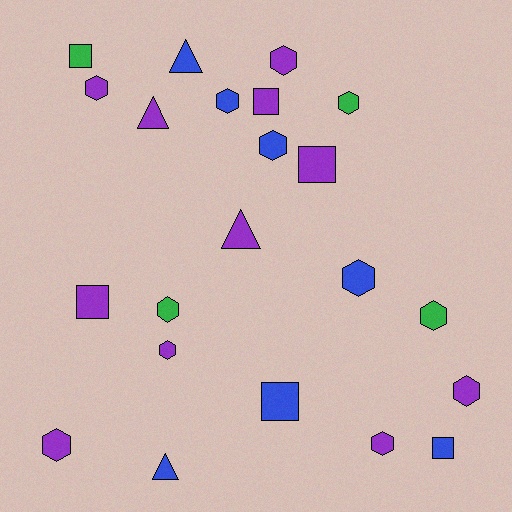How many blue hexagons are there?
There are 3 blue hexagons.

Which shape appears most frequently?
Hexagon, with 12 objects.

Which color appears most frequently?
Purple, with 11 objects.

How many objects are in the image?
There are 22 objects.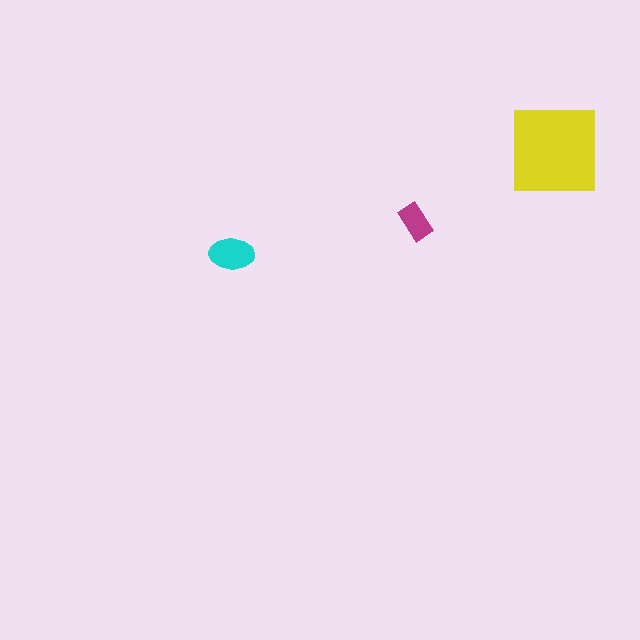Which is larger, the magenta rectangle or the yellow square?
The yellow square.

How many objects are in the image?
There are 3 objects in the image.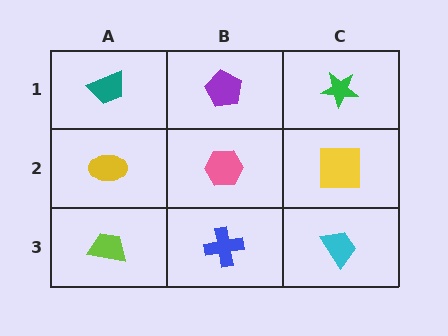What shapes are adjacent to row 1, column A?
A yellow ellipse (row 2, column A), a purple pentagon (row 1, column B).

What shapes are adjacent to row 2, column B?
A purple pentagon (row 1, column B), a blue cross (row 3, column B), a yellow ellipse (row 2, column A), a yellow square (row 2, column C).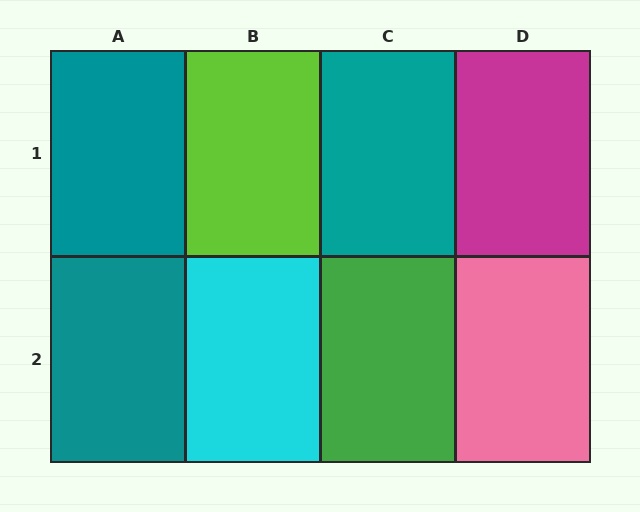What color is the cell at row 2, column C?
Green.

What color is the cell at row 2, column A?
Teal.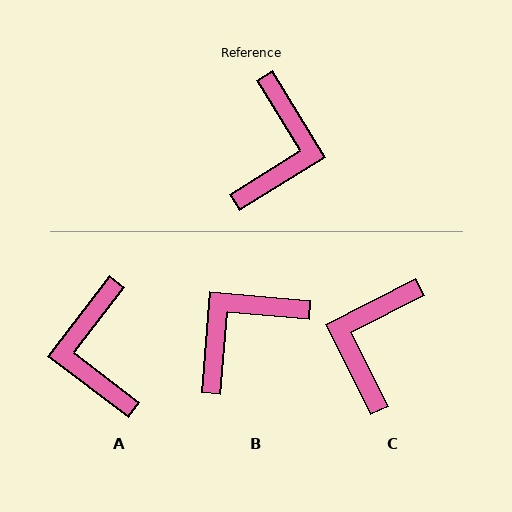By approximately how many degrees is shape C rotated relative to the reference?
Approximately 175 degrees counter-clockwise.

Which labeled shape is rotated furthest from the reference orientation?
C, about 175 degrees away.